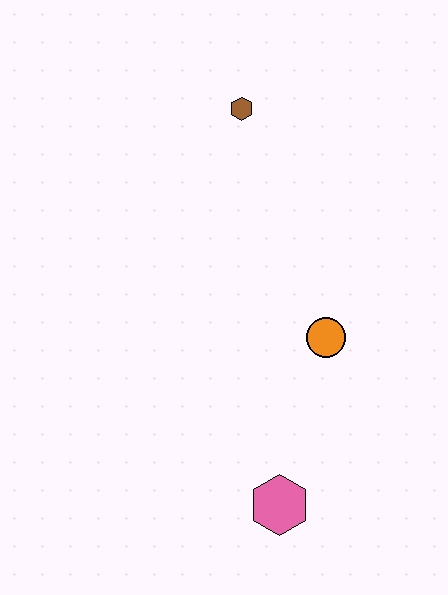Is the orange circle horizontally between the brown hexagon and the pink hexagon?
No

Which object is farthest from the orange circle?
The brown hexagon is farthest from the orange circle.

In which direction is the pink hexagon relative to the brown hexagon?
The pink hexagon is below the brown hexagon.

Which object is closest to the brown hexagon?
The orange circle is closest to the brown hexagon.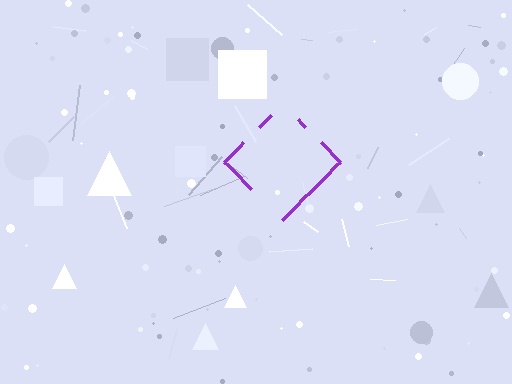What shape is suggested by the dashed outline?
The dashed outline suggests a diamond.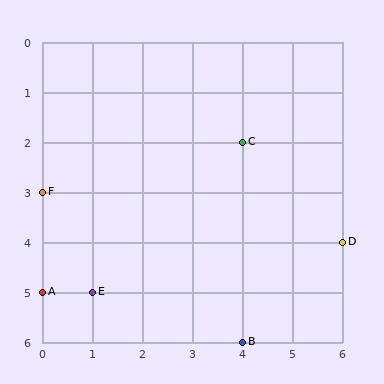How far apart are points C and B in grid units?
Points C and B are 4 rows apart.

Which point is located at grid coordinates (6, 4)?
Point D is at (6, 4).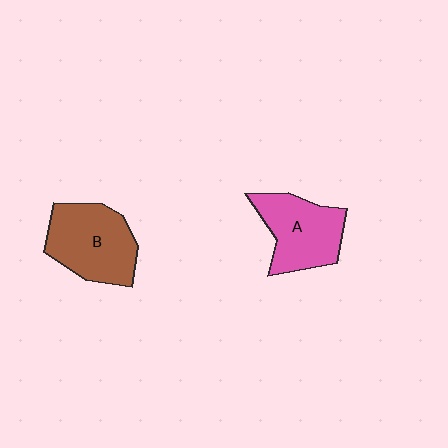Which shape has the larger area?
Shape B (brown).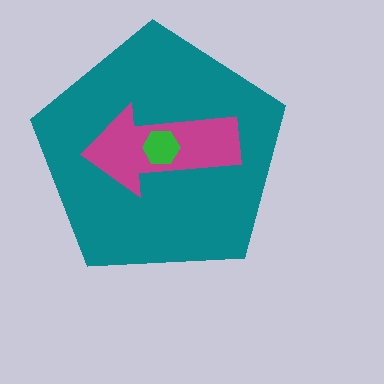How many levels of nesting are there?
3.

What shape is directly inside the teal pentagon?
The magenta arrow.